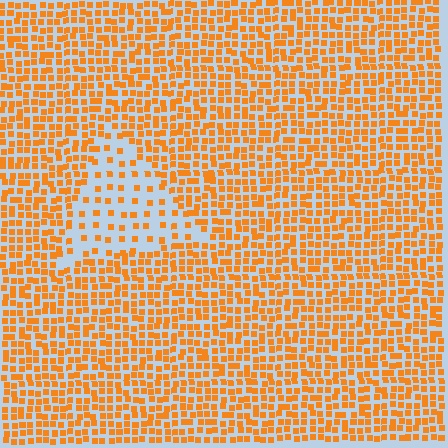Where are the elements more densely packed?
The elements are more densely packed outside the triangle boundary.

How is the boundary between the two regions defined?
The boundary is defined by a change in element density (approximately 2.6x ratio). All elements are the same color, size, and shape.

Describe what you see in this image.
The image contains small orange elements arranged at two different densities. A triangle-shaped region is visible where the elements are less densely packed than the surrounding area.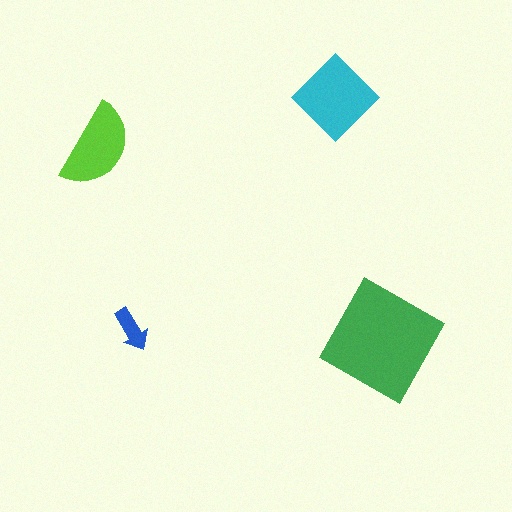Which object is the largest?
The green square.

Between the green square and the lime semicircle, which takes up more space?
The green square.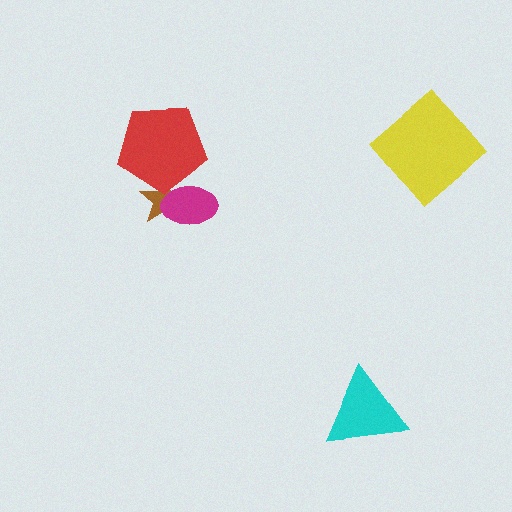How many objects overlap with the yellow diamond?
0 objects overlap with the yellow diamond.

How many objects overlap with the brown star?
2 objects overlap with the brown star.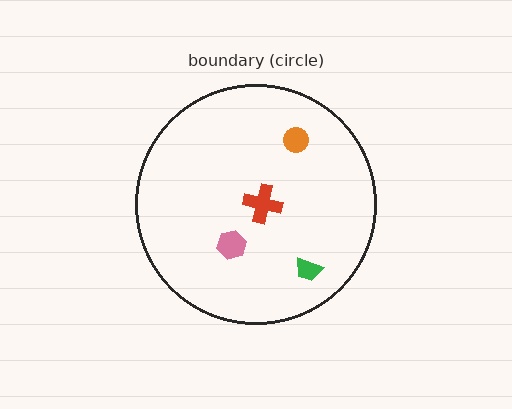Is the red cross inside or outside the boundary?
Inside.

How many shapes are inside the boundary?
4 inside, 0 outside.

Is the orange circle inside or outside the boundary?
Inside.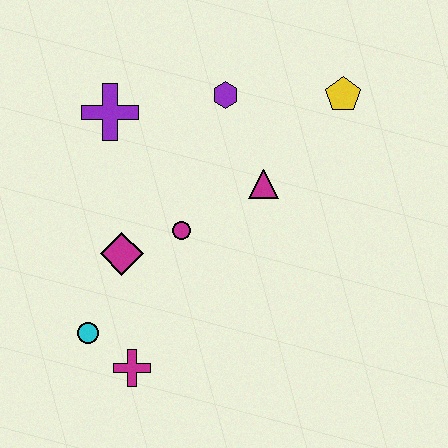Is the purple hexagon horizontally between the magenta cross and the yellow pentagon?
Yes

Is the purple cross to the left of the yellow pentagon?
Yes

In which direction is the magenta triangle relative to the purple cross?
The magenta triangle is to the right of the purple cross.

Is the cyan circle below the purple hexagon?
Yes